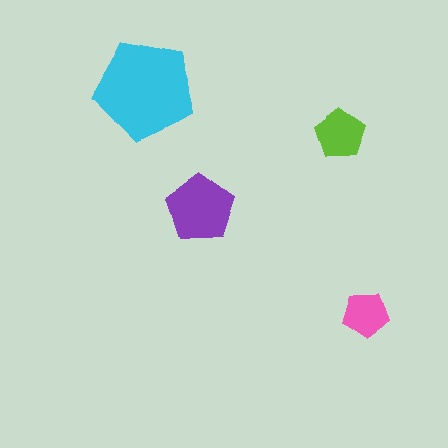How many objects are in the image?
There are 4 objects in the image.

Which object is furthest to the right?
The pink pentagon is rightmost.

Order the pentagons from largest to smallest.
the cyan one, the purple one, the lime one, the pink one.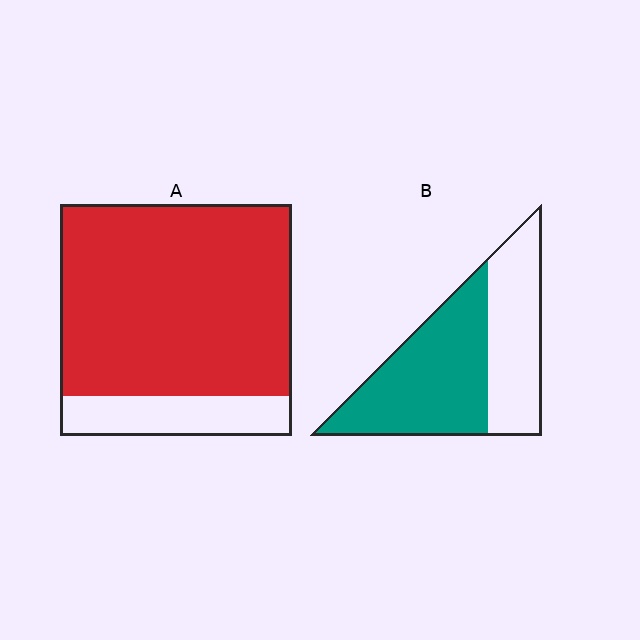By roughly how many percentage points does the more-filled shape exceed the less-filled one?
By roughly 25 percentage points (A over B).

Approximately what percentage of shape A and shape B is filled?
A is approximately 85% and B is approximately 60%.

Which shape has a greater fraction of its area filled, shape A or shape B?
Shape A.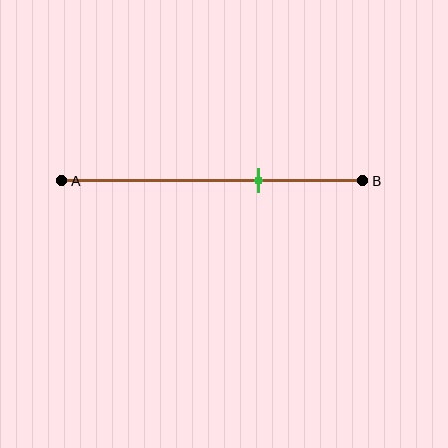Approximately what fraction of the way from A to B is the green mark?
The green mark is approximately 65% of the way from A to B.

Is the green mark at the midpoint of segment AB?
No, the mark is at about 65% from A, not at the 50% midpoint.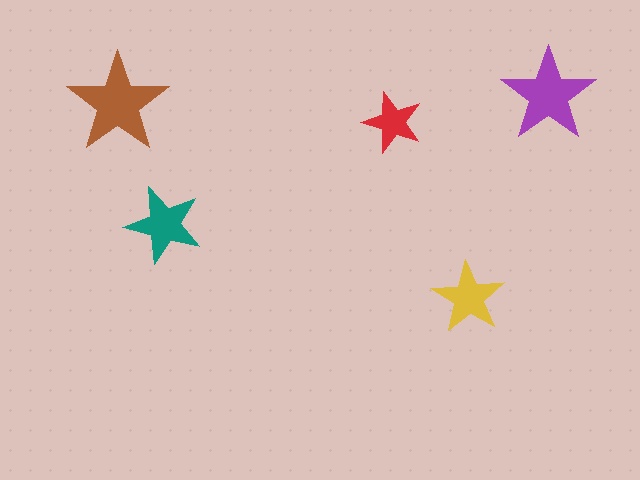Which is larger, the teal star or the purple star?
The purple one.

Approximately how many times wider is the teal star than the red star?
About 1.5 times wider.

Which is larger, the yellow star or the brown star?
The brown one.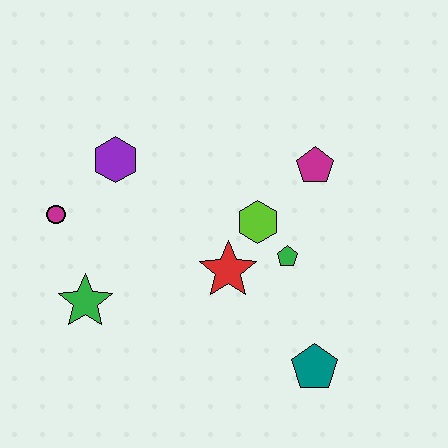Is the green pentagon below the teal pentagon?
No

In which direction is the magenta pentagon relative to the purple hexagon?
The magenta pentagon is to the right of the purple hexagon.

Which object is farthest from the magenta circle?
The teal pentagon is farthest from the magenta circle.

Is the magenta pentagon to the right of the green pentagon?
Yes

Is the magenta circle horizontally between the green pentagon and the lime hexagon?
No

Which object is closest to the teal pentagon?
The green pentagon is closest to the teal pentagon.